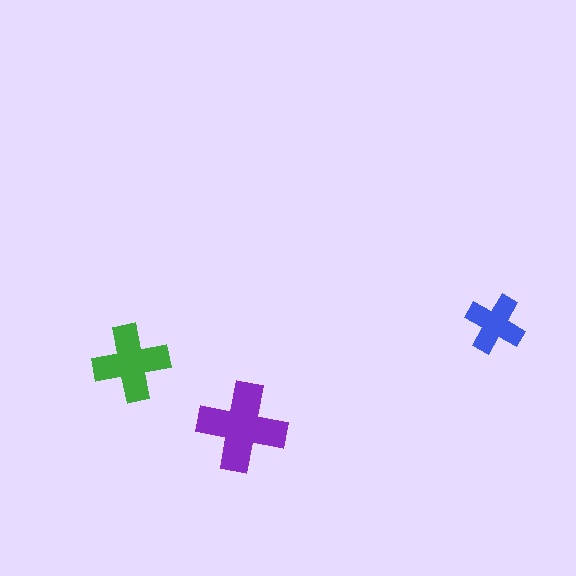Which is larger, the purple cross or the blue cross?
The purple one.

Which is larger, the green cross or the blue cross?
The green one.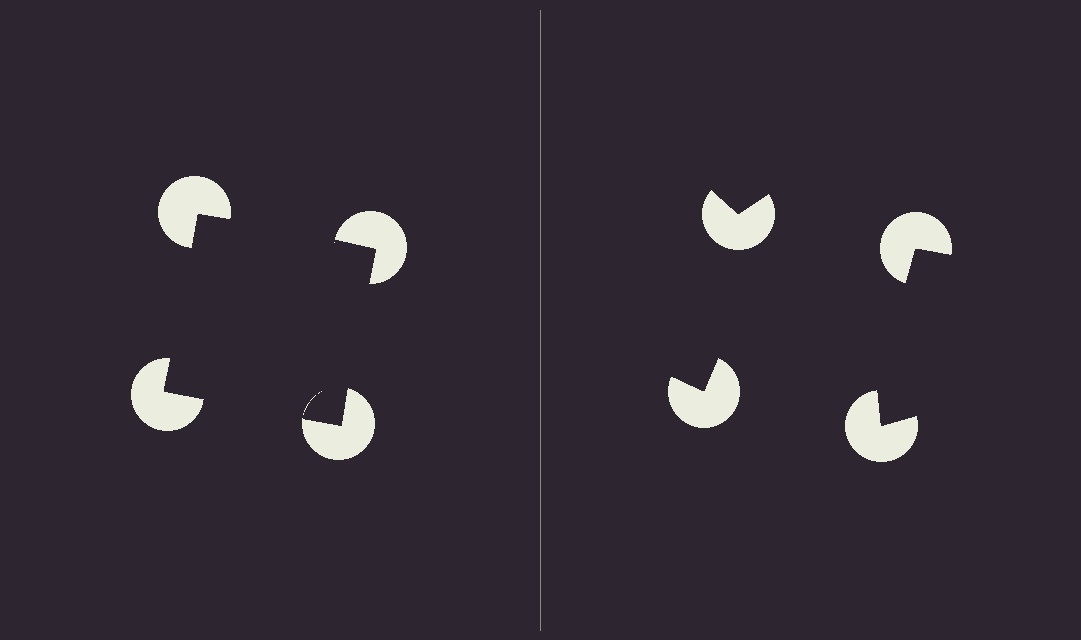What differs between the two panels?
The pac-man discs are positioned identically on both sides; only the wedge orientations differ. On the left they align to a square; on the right they are misaligned.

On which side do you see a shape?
An illusory square appears on the left side. On the right side the wedge cuts are rotated, so no coherent shape forms.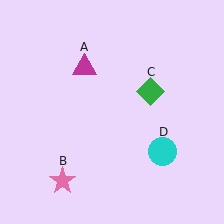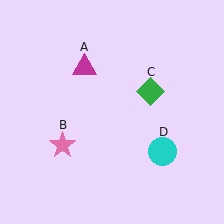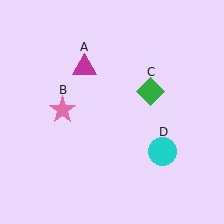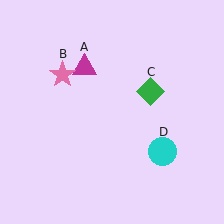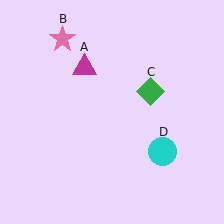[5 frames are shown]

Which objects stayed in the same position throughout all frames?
Magenta triangle (object A) and green diamond (object C) and cyan circle (object D) remained stationary.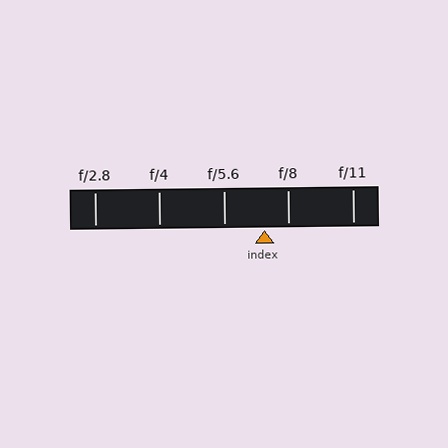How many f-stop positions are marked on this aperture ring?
There are 5 f-stop positions marked.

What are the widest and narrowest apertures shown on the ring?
The widest aperture shown is f/2.8 and the narrowest is f/11.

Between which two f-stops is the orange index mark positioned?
The index mark is between f/5.6 and f/8.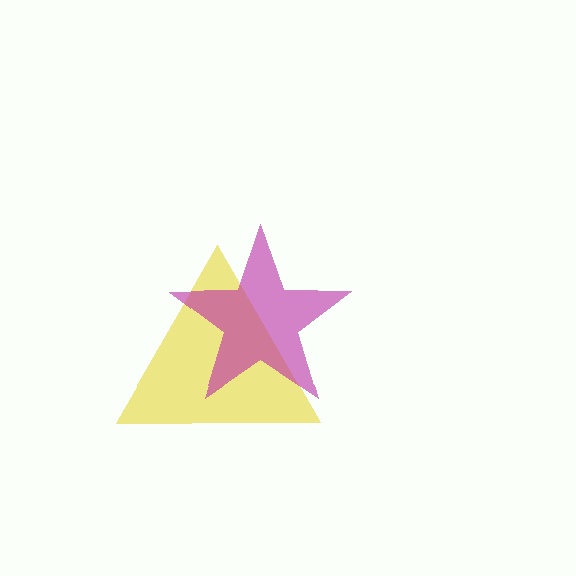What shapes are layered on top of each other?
The layered shapes are: a yellow triangle, a magenta star.